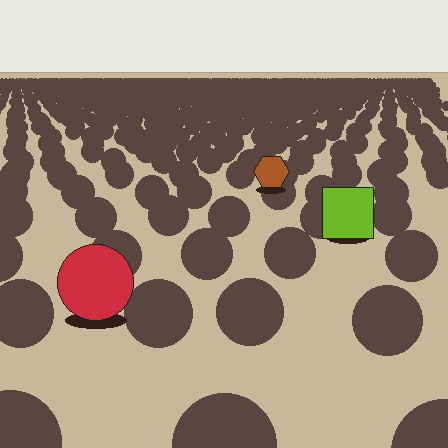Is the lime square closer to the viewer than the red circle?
No. The red circle is closer — you can tell from the texture gradient: the ground texture is coarser near it.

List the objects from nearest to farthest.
From nearest to farthest: the red circle, the lime square, the brown hexagon.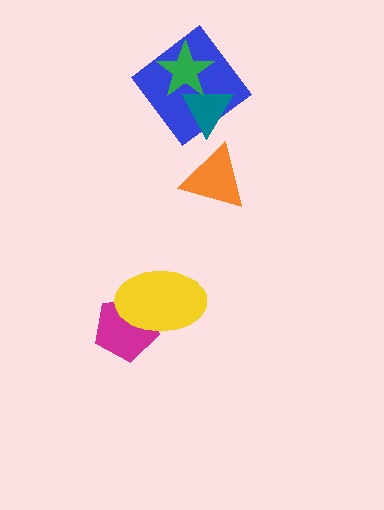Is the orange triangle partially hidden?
No, no other shape covers it.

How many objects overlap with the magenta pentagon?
1 object overlaps with the magenta pentagon.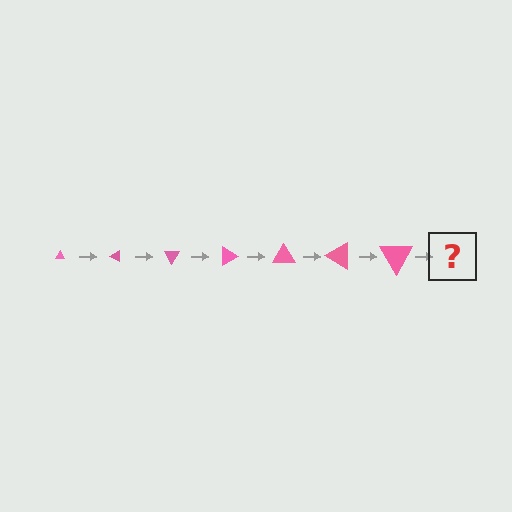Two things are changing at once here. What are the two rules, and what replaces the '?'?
The two rules are that the triangle grows larger each step and it rotates 30 degrees each step. The '?' should be a triangle, larger than the previous one and rotated 210 degrees from the start.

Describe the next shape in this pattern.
It should be a triangle, larger than the previous one and rotated 210 degrees from the start.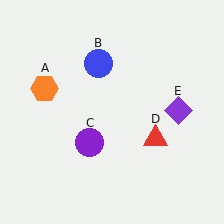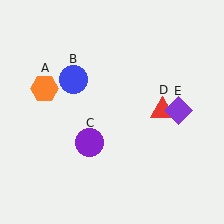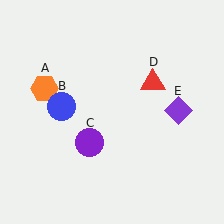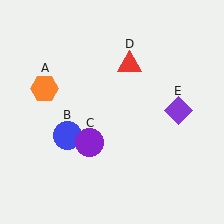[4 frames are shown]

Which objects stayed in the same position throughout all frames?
Orange hexagon (object A) and purple circle (object C) and purple diamond (object E) remained stationary.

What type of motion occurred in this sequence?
The blue circle (object B), red triangle (object D) rotated counterclockwise around the center of the scene.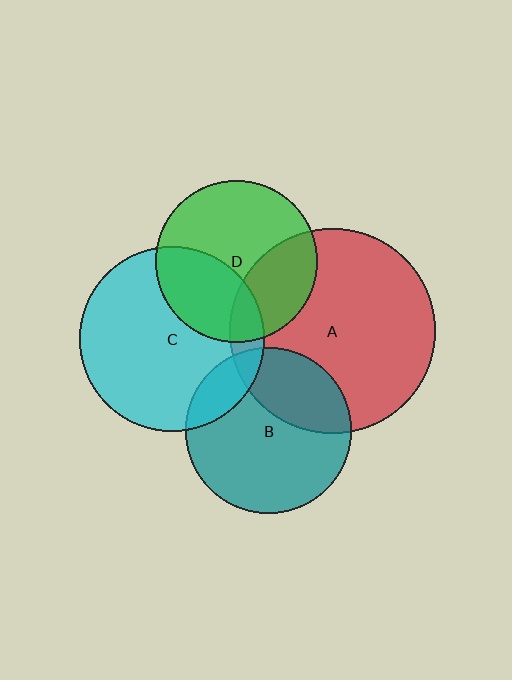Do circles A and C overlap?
Yes.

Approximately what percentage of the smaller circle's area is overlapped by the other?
Approximately 10%.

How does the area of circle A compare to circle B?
Approximately 1.5 times.